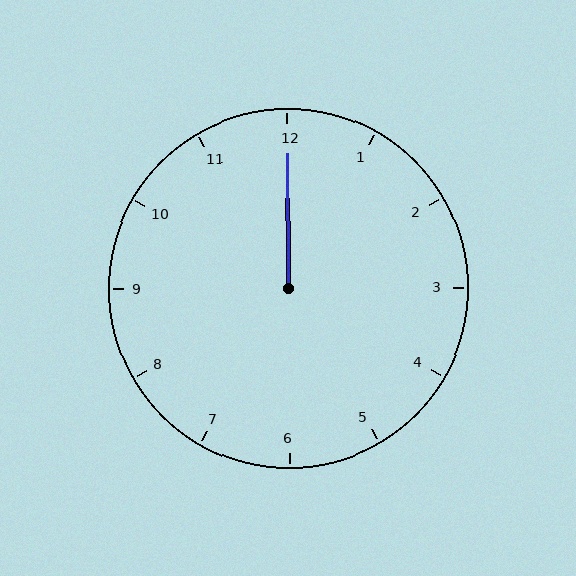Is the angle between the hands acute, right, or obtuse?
It is acute.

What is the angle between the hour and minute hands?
Approximately 0 degrees.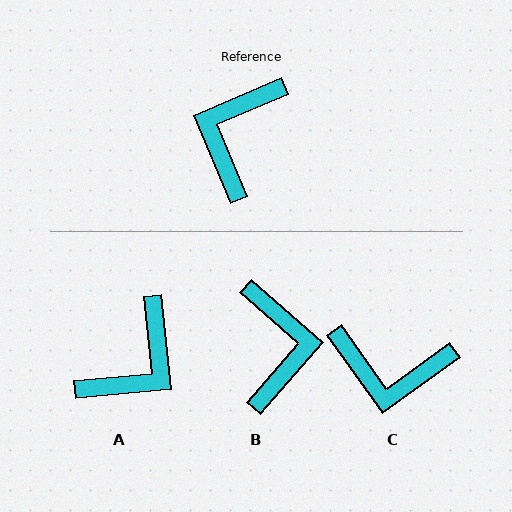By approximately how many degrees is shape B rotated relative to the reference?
Approximately 154 degrees clockwise.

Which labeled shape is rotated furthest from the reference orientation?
A, about 163 degrees away.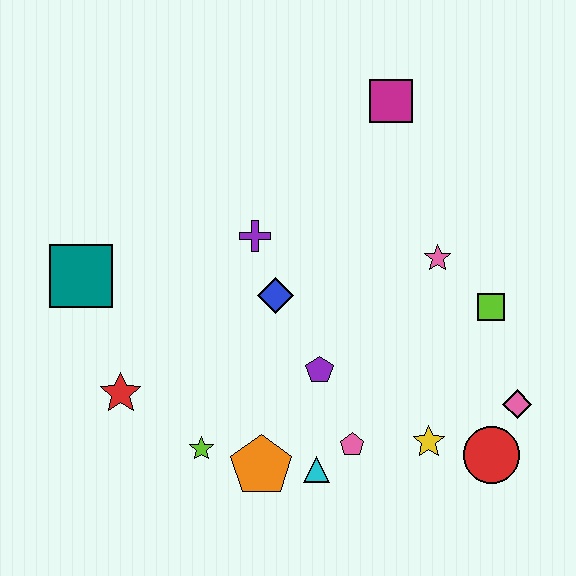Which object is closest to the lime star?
The orange pentagon is closest to the lime star.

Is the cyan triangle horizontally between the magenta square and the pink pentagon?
No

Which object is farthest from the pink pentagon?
The magenta square is farthest from the pink pentagon.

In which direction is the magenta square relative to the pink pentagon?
The magenta square is above the pink pentagon.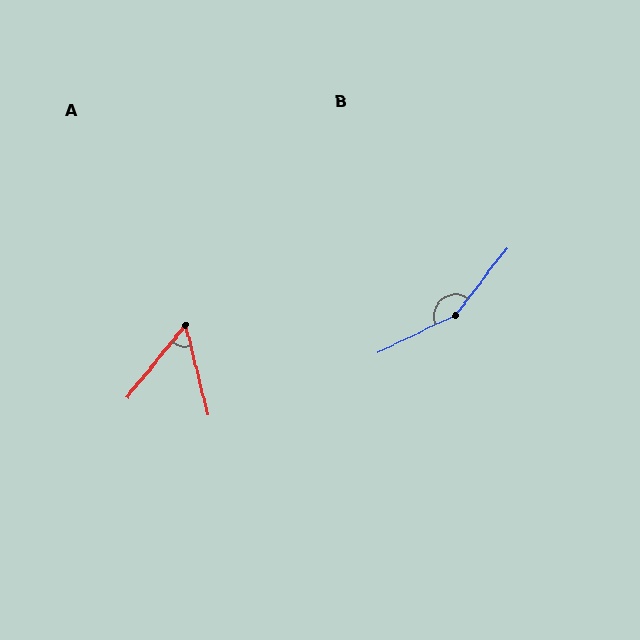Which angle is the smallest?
A, at approximately 53 degrees.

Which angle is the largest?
B, at approximately 153 degrees.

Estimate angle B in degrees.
Approximately 153 degrees.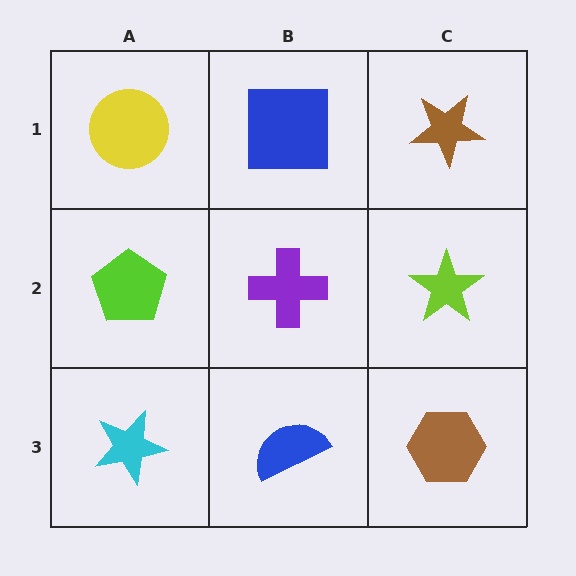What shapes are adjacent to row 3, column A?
A lime pentagon (row 2, column A), a blue semicircle (row 3, column B).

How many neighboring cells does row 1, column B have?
3.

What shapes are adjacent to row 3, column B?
A purple cross (row 2, column B), a cyan star (row 3, column A), a brown hexagon (row 3, column C).